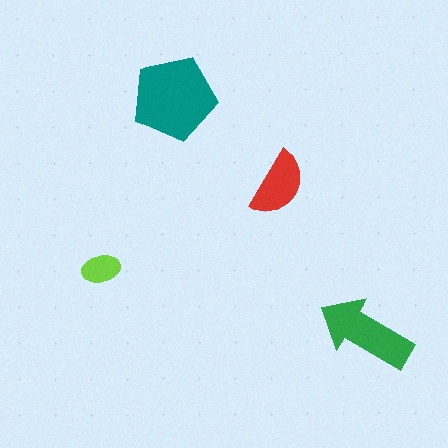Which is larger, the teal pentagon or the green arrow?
The teal pentagon.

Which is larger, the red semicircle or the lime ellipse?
The red semicircle.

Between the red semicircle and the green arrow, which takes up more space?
The green arrow.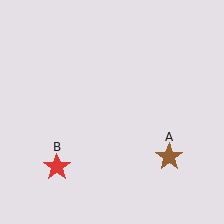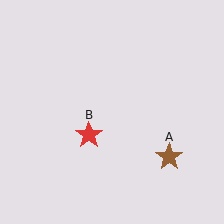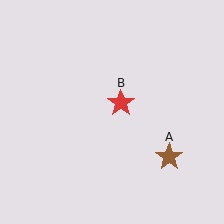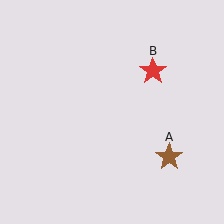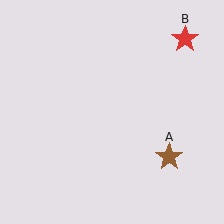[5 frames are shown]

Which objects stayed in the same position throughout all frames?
Brown star (object A) remained stationary.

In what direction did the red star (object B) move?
The red star (object B) moved up and to the right.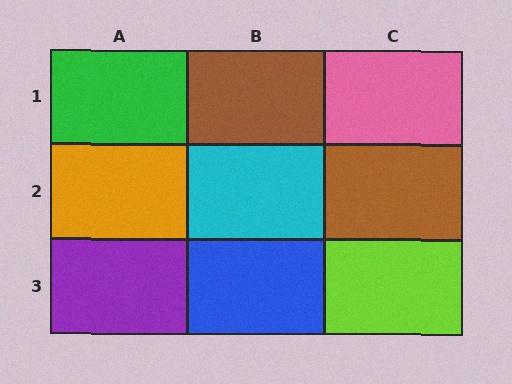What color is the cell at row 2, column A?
Orange.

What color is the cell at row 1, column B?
Brown.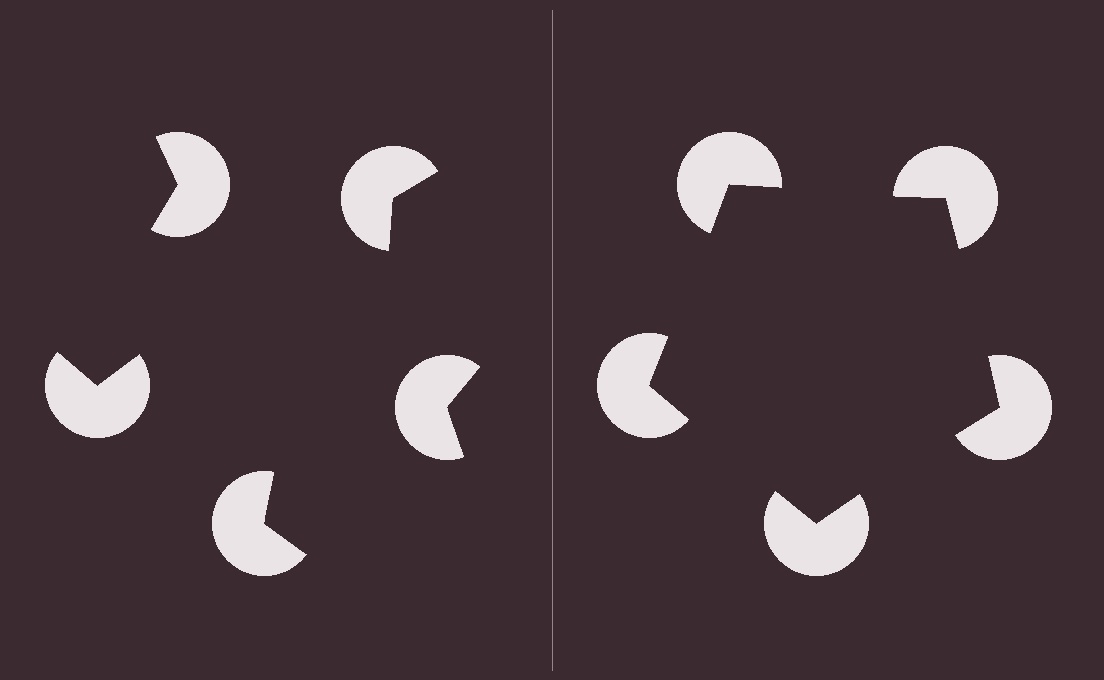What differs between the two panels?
The pac-man discs are positioned identically on both sides; only the wedge orientations differ. On the right they align to a pentagon; on the left they are misaligned.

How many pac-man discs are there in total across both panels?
10 — 5 on each side.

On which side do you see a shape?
An illusory pentagon appears on the right side. On the left side the wedge cuts are rotated, so no coherent shape forms.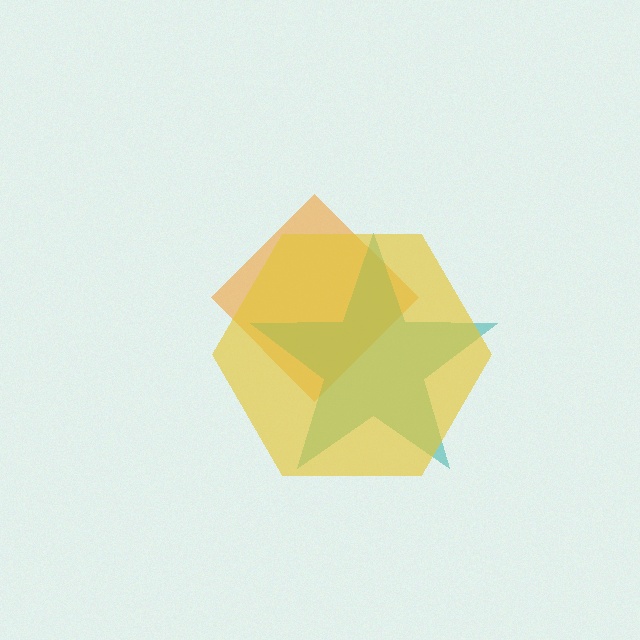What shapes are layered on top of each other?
The layered shapes are: an orange diamond, a teal star, a yellow hexagon.